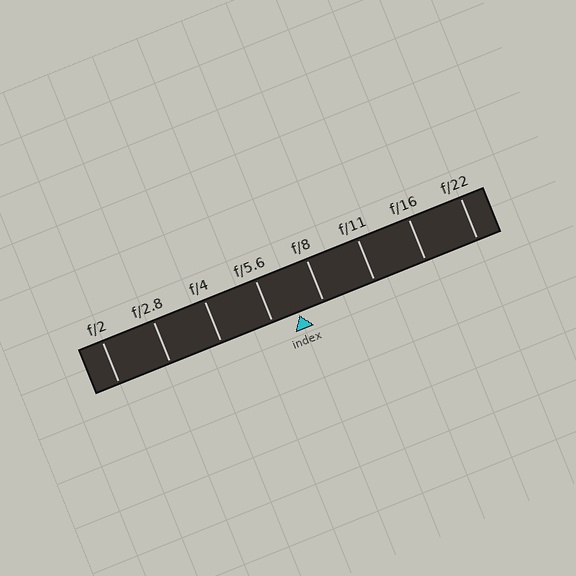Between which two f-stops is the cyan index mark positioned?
The index mark is between f/5.6 and f/8.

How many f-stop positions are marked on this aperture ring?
There are 8 f-stop positions marked.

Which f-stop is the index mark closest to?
The index mark is closest to f/8.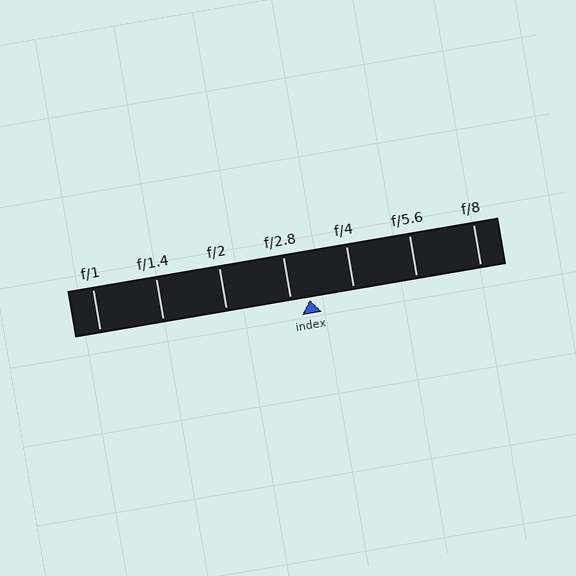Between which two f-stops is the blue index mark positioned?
The index mark is between f/2.8 and f/4.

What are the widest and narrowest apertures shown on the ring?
The widest aperture shown is f/1 and the narrowest is f/8.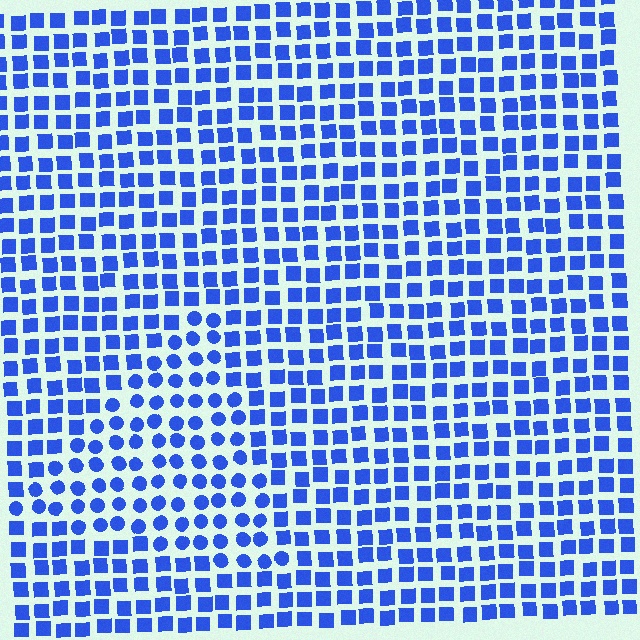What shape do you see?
I see a triangle.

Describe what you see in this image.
The image is filled with small blue elements arranged in a uniform grid. A triangle-shaped region contains circles, while the surrounding area contains squares. The boundary is defined purely by the change in element shape.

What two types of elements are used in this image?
The image uses circles inside the triangle region and squares outside it.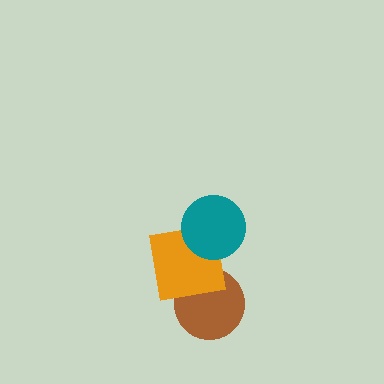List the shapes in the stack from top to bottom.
From top to bottom: the teal circle, the orange square, the brown circle.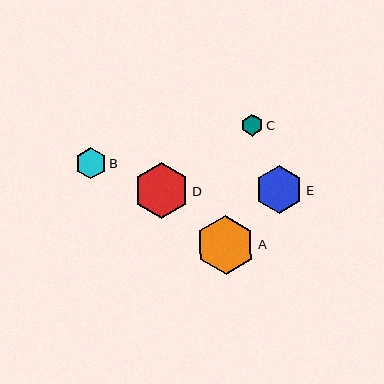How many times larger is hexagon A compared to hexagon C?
Hexagon A is approximately 2.7 times the size of hexagon C.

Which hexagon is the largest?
Hexagon A is the largest with a size of approximately 58 pixels.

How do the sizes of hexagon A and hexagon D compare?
Hexagon A and hexagon D are approximately the same size.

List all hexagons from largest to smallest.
From largest to smallest: A, D, E, B, C.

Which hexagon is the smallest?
Hexagon C is the smallest with a size of approximately 22 pixels.